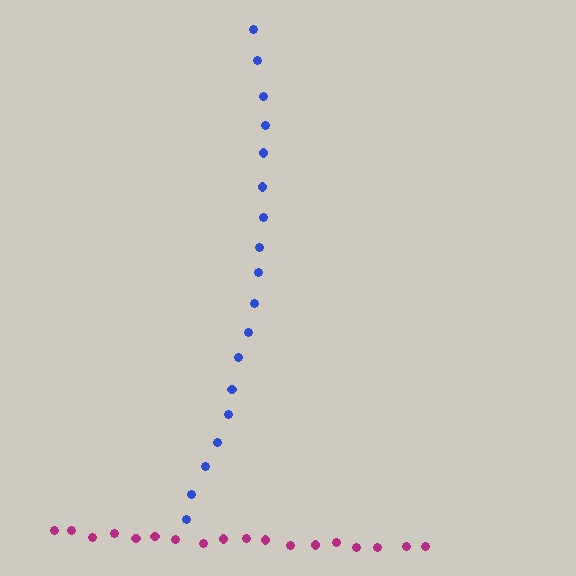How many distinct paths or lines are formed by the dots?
There are 2 distinct paths.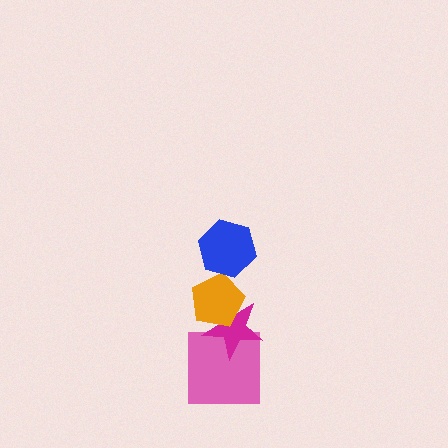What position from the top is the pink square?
The pink square is 4th from the top.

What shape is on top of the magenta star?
The orange pentagon is on top of the magenta star.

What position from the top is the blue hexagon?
The blue hexagon is 1st from the top.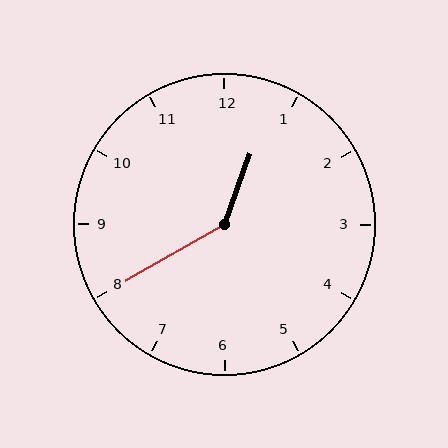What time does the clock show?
12:40.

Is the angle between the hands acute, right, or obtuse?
It is obtuse.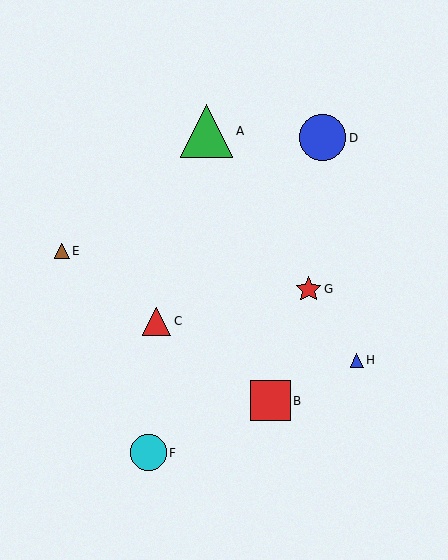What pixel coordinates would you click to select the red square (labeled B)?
Click at (270, 401) to select the red square B.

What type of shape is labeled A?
Shape A is a green triangle.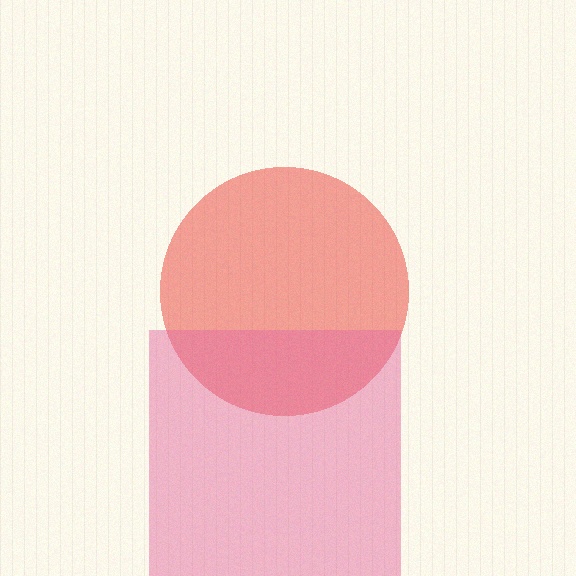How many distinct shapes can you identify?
There are 2 distinct shapes: a red circle, a pink square.